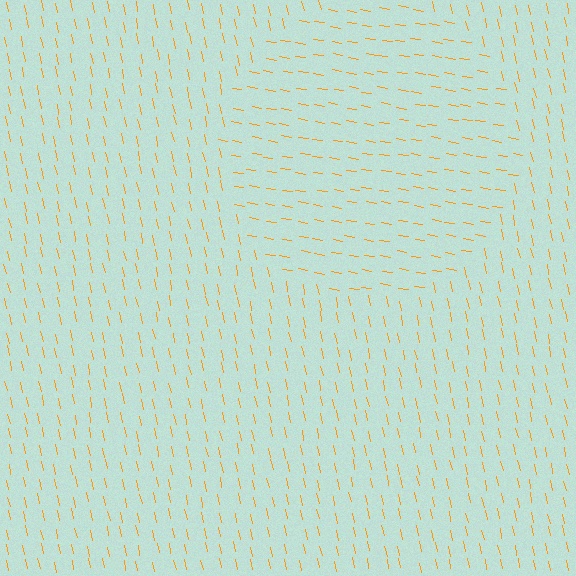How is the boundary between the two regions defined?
The boundary is defined purely by a change in line orientation (approximately 69 degrees difference). All lines are the same color and thickness.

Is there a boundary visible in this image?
Yes, there is a texture boundary formed by a change in line orientation.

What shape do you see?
I see a circle.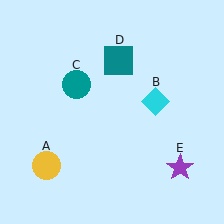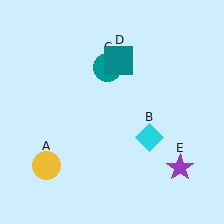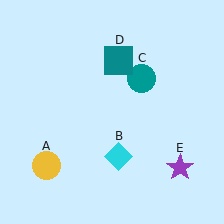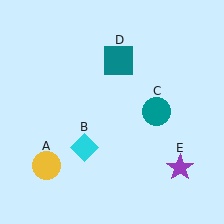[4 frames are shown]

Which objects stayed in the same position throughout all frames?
Yellow circle (object A) and teal square (object D) and purple star (object E) remained stationary.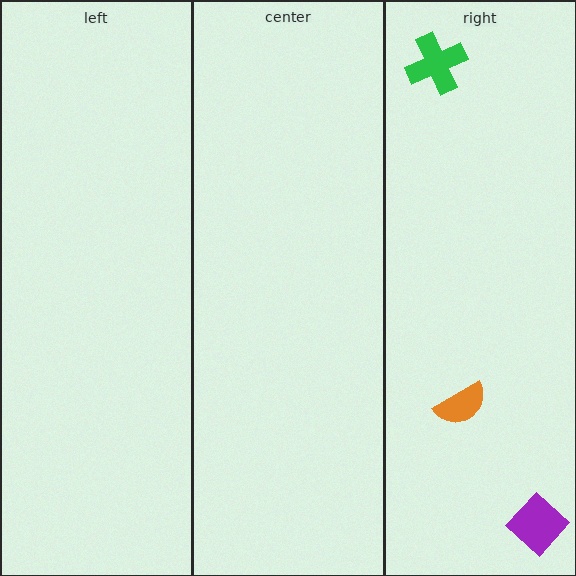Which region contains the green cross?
The right region.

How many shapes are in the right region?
3.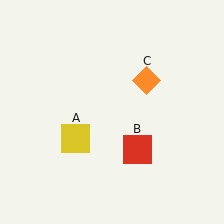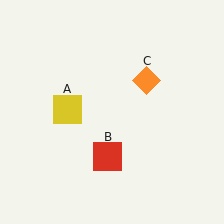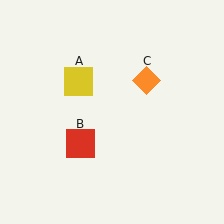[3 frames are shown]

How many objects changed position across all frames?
2 objects changed position: yellow square (object A), red square (object B).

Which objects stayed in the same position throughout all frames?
Orange diamond (object C) remained stationary.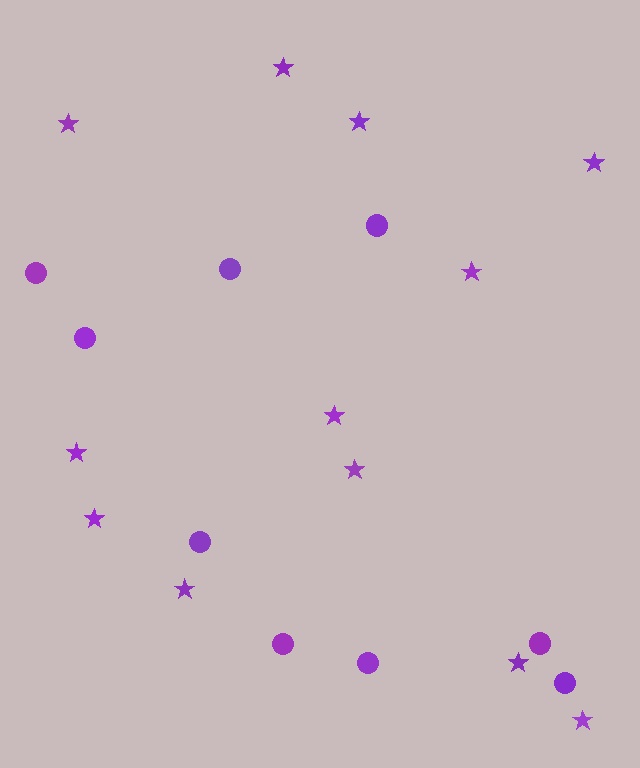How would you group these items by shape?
There are 2 groups: one group of stars (12) and one group of circles (9).